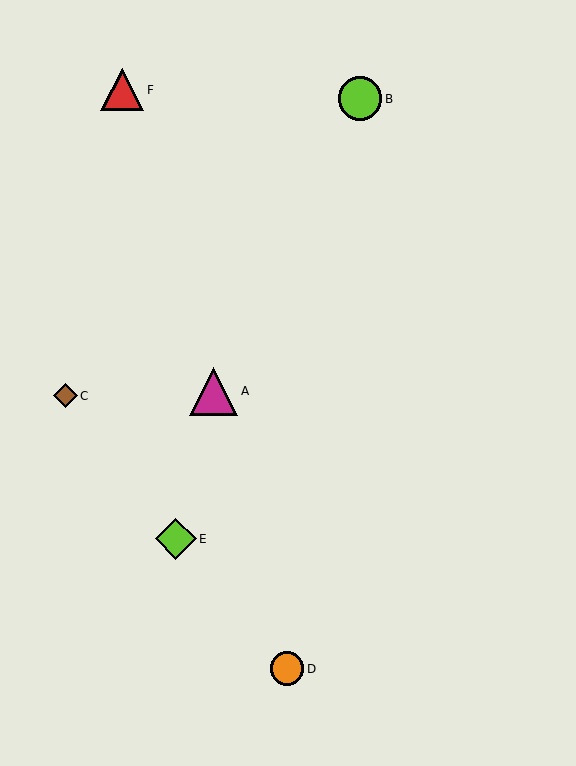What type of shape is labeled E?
Shape E is a lime diamond.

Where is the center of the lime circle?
The center of the lime circle is at (360, 99).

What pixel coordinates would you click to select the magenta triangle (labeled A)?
Click at (214, 391) to select the magenta triangle A.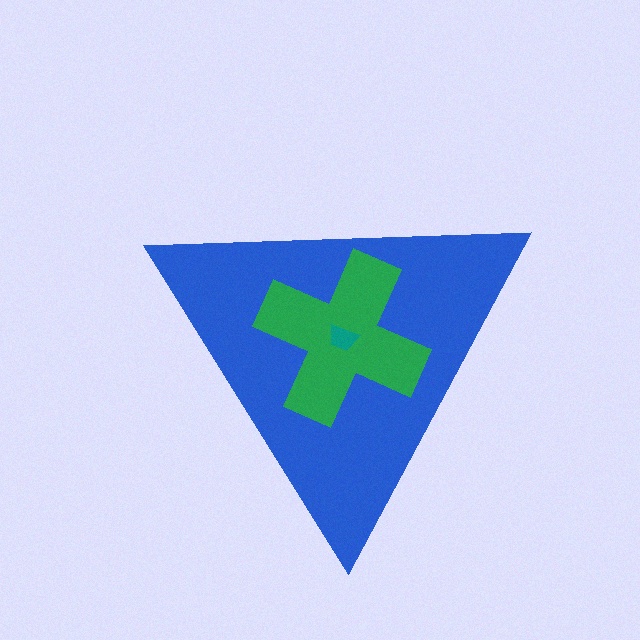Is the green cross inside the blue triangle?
Yes.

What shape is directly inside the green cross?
The teal trapezoid.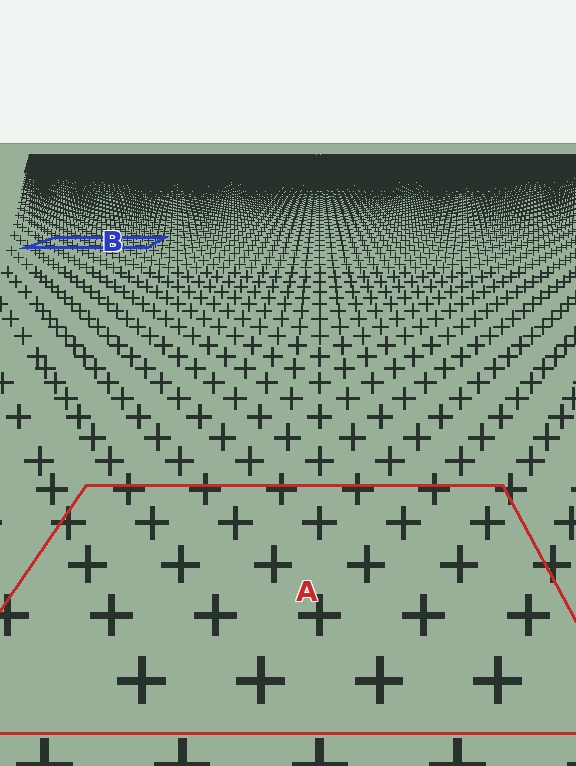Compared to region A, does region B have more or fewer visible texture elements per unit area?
Region B has more texture elements per unit area — they are packed more densely because it is farther away.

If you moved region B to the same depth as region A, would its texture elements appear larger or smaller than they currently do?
They would appear larger. At a closer depth, the same texture elements are projected at a bigger on-screen size.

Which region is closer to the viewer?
Region A is closer. The texture elements there are larger and more spread out.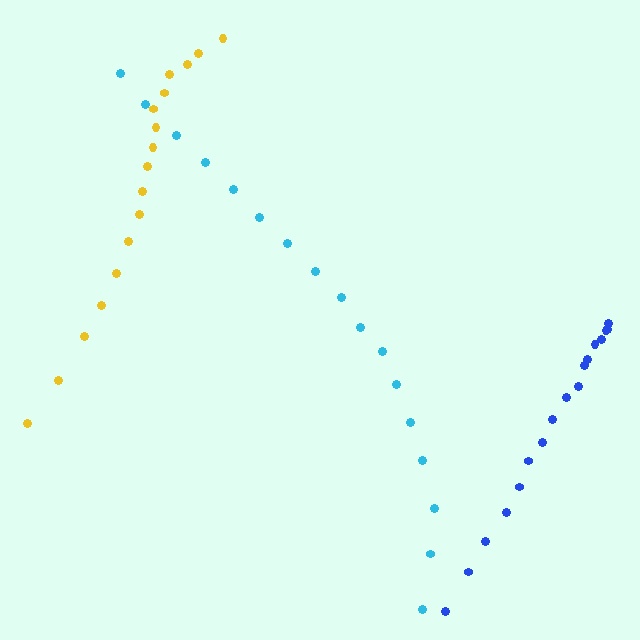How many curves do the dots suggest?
There are 3 distinct paths.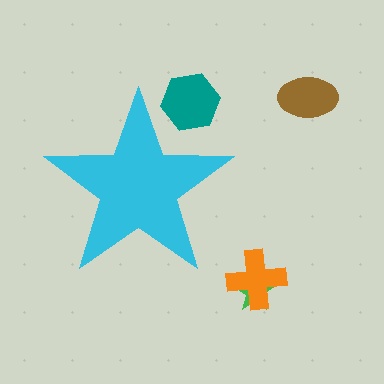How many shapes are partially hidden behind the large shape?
1 shape is partially hidden.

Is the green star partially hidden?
No, the green star is fully visible.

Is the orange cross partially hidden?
No, the orange cross is fully visible.